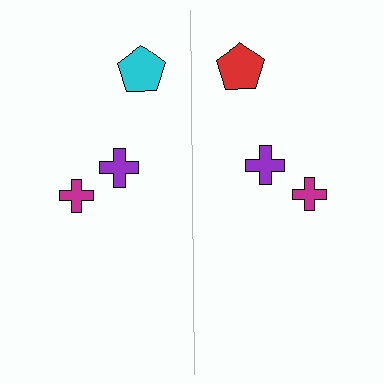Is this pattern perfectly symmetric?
No, the pattern is not perfectly symmetric. The red pentagon on the right side breaks the symmetry — its mirror counterpart is cyan.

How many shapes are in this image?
There are 6 shapes in this image.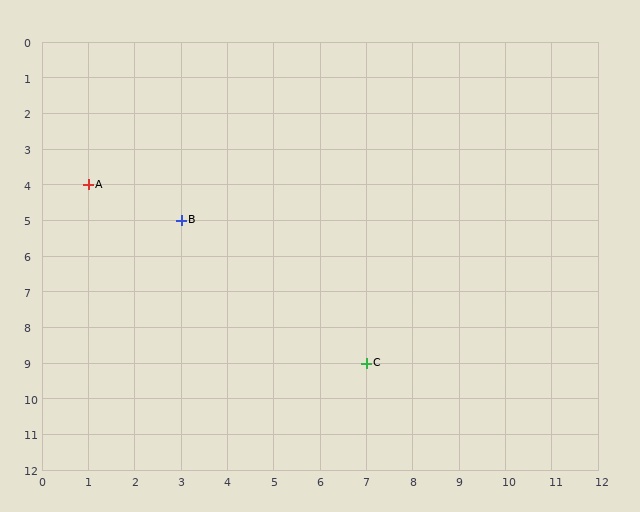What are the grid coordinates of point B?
Point B is at grid coordinates (3, 5).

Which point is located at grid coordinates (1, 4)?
Point A is at (1, 4).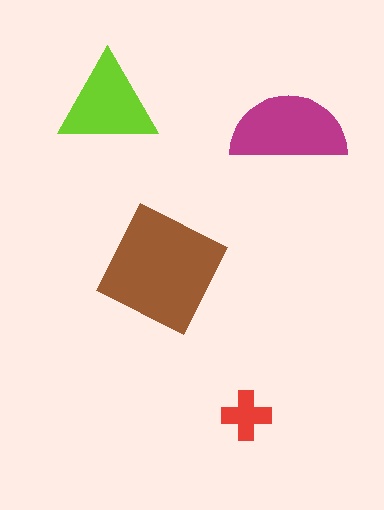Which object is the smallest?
The red cross.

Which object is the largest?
The brown square.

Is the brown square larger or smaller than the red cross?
Larger.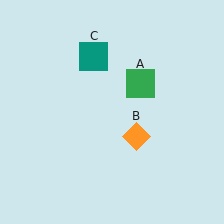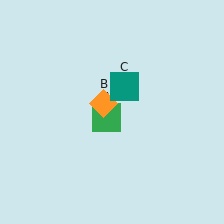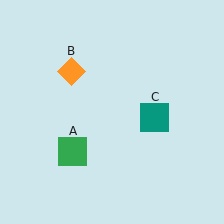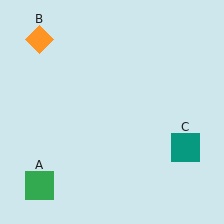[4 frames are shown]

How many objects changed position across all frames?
3 objects changed position: green square (object A), orange diamond (object B), teal square (object C).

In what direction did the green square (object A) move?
The green square (object A) moved down and to the left.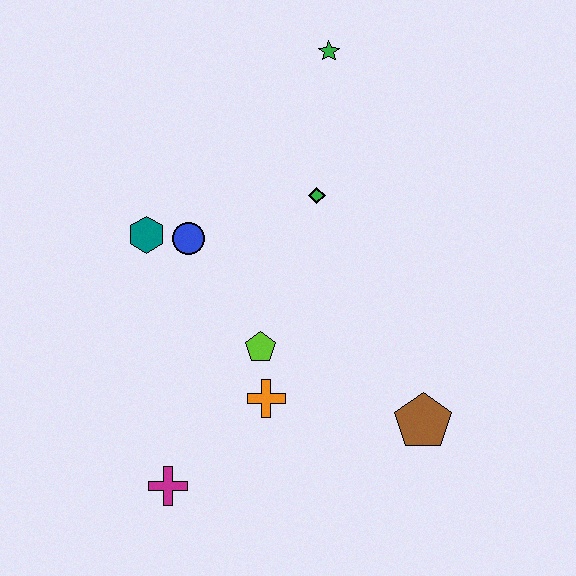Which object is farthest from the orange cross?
The green star is farthest from the orange cross.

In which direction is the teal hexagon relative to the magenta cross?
The teal hexagon is above the magenta cross.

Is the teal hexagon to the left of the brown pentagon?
Yes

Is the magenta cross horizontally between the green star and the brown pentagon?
No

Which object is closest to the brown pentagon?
The orange cross is closest to the brown pentagon.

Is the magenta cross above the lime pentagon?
No